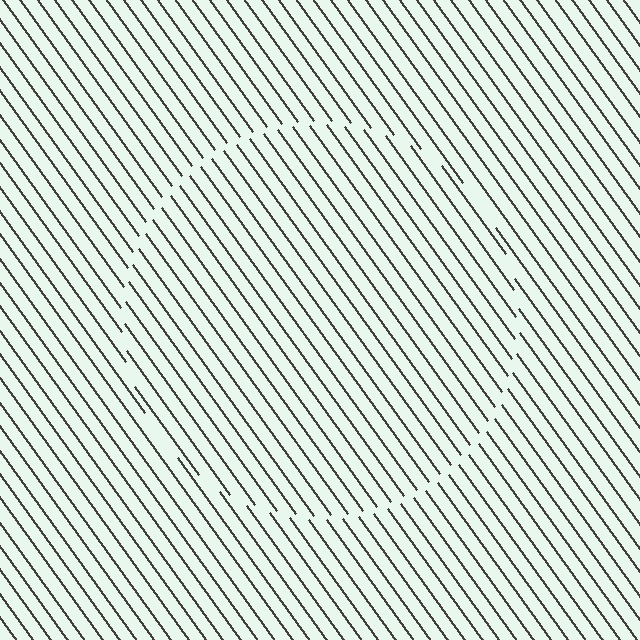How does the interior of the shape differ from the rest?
The interior of the shape contains the same grating, shifted by half a period — the contour is defined by the phase discontinuity where line-ends from the inner and outer gratings abut.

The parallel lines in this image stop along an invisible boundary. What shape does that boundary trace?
An illusory circle. The interior of the shape contains the same grating, shifted by half a period — the contour is defined by the phase discontinuity where line-ends from the inner and outer gratings abut.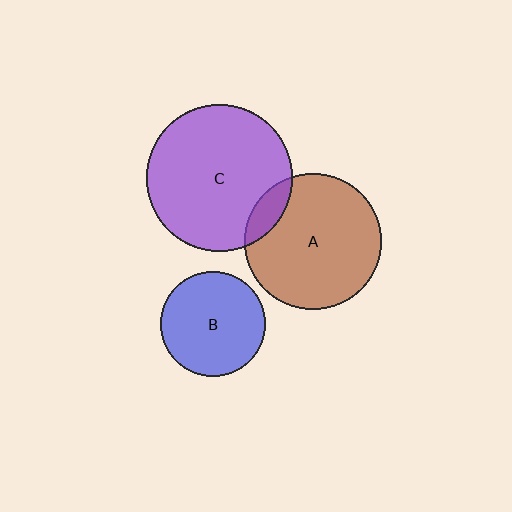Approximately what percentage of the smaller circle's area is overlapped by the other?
Approximately 10%.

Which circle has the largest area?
Circle C (purple).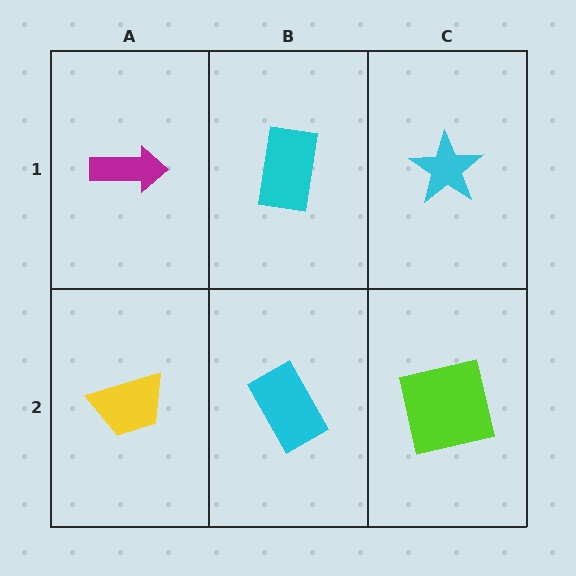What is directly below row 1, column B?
A cyan rectangle.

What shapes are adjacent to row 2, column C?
A cyan star (row 1, column C), a cyan rectangle (row 2, column B).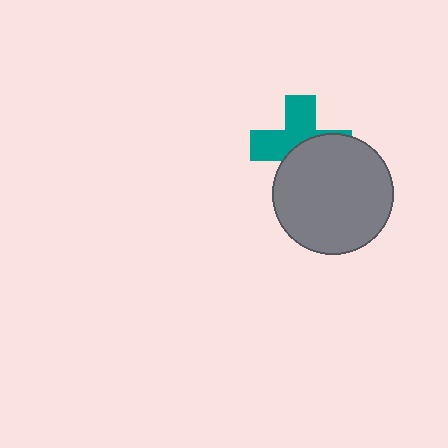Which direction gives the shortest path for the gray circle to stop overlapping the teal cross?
Moving down gives the shortest separation.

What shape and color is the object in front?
The object in front is a gray circle.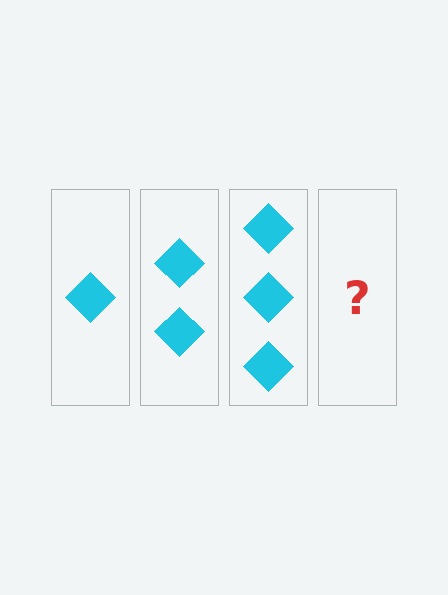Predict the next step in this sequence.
The next step is 4 diamonds.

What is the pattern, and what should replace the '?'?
The pattern is that each step adds one more diamond. The '?' should be 4 diamonds.